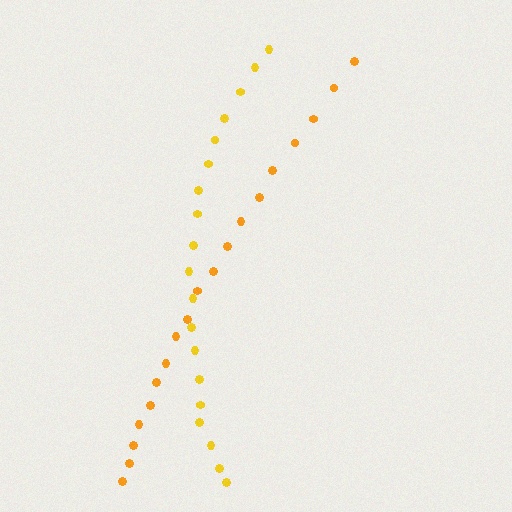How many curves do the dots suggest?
There are 2 distinct paths.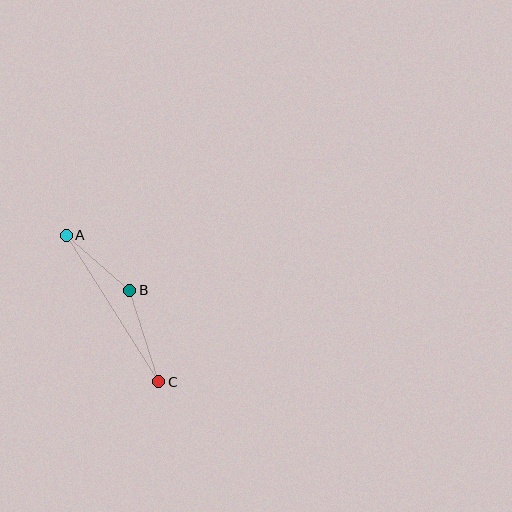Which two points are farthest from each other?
Points A and C are farthest from each other.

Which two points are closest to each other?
Points A and B are closest to each other.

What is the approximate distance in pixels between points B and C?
The distance between B and C is approximately 96 pixels.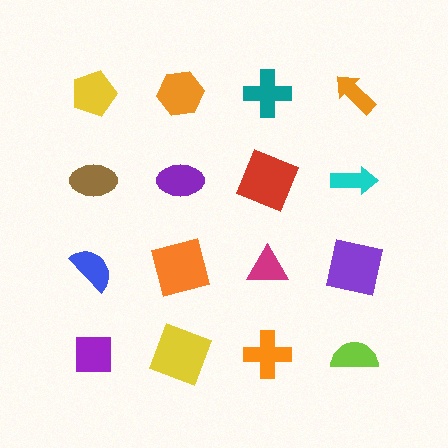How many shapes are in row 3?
4 shapes.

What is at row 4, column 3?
An orange cross.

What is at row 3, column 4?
A purple square.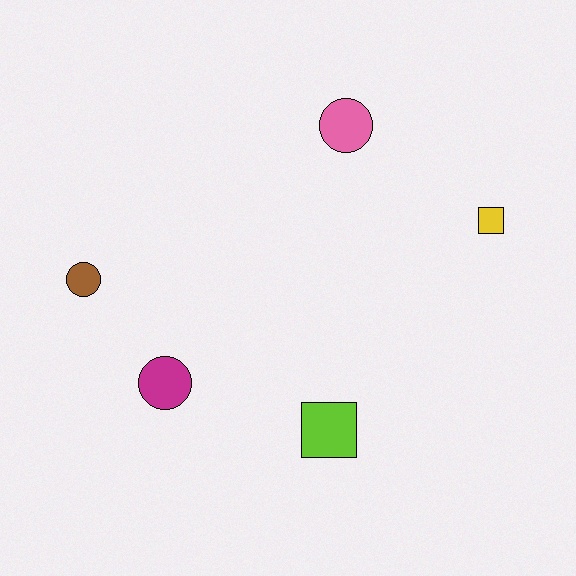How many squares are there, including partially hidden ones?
There are 2 squares.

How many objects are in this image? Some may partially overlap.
There are 5 objects.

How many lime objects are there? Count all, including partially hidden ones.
There is 1 lime object.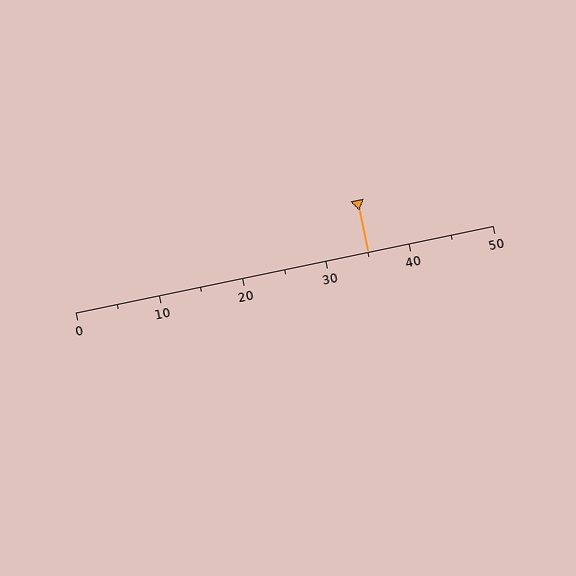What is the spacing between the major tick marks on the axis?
The major ticks are spaced 10 apart.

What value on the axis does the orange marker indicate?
The marker indicates approximately 35.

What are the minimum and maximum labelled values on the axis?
The axis runs from 0 to 50.